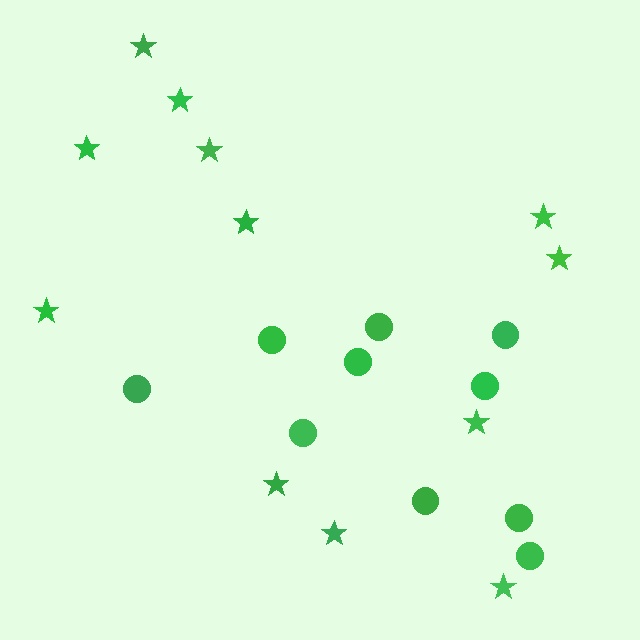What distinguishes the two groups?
There are 2 groups: one group of stars (12) and one group of circles (10).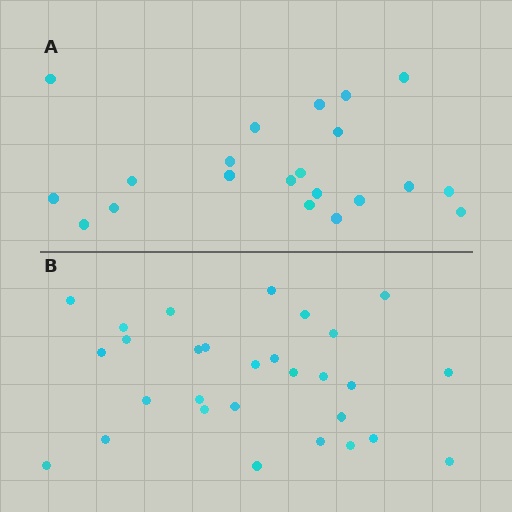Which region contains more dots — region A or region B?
Region B (the bottom region) has more dots.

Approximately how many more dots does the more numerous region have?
Region B has roughly 8 or so more dots than region A.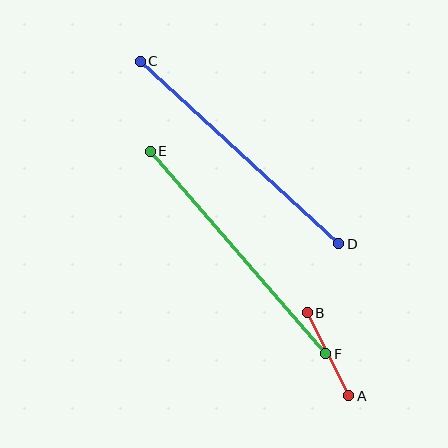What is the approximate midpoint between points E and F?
The midpoint is at approximately (238, 252) pixels.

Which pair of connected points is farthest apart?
Points C and D are farthest apart.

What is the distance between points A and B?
The distance is approximately 93 pixels.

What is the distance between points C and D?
The distance is approximately 270 pixels.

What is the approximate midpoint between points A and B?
The midpoint is at approximately (328, 354) pixels.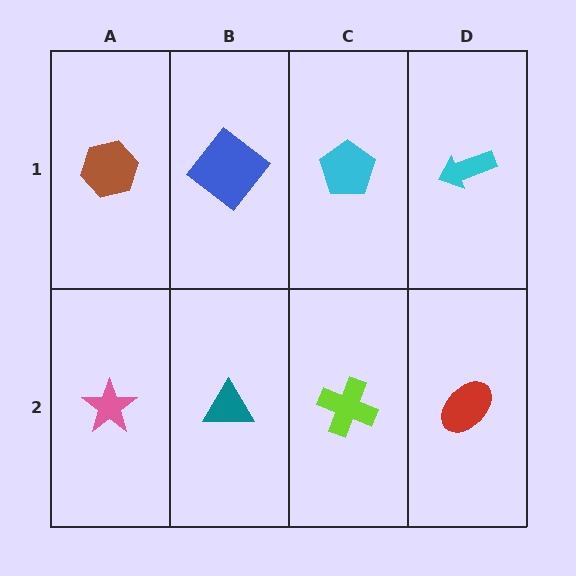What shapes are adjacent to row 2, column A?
A brown hexagon (row 1, column A), a teal triangle (row 2, column B).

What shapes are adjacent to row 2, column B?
A blue diamond (row 1, column B), a pink star (row 2, column A), a lime cross (row 2, column C).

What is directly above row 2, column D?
A cyan arrow.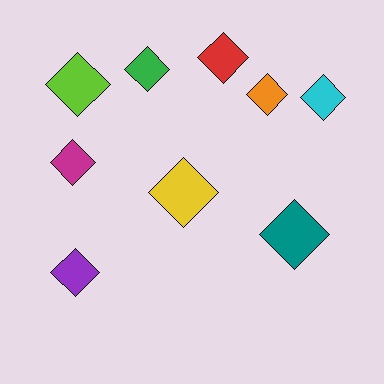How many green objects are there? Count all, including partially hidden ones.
There is 1 green object.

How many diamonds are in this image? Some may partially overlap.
There are 9 diamonds.